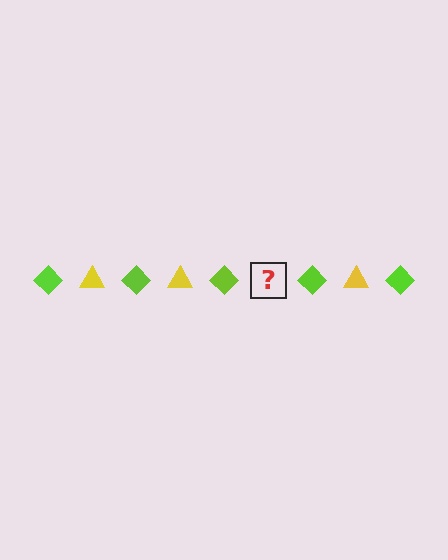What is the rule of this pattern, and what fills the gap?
The rule is that the pattern alternates between lime diamond and yellow triangle. The gap should be filled with a yellow triangle.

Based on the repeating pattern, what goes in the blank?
The blank should be a yellow triangle.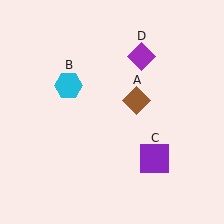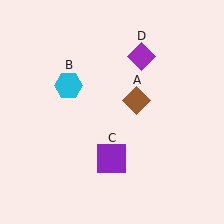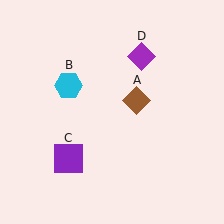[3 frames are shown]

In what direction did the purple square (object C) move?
The purple square (object C) moved left.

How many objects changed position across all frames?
1 object changed position: purple square (object C).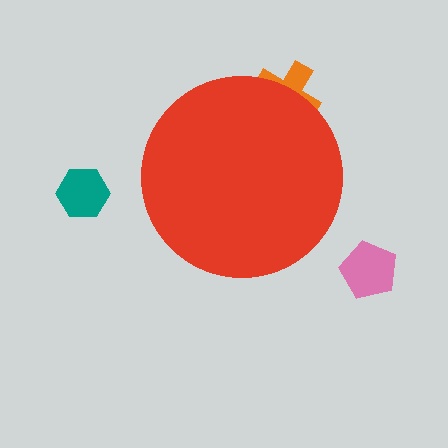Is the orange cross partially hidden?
Yes, the orange cross is partially hidden behind the red circle.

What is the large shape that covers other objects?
A red circle.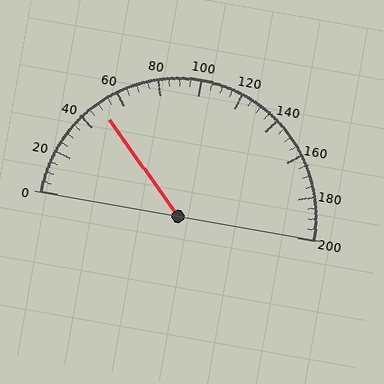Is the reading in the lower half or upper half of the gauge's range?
The reading is in the lower half of the range (0 to 200).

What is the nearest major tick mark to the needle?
The nearest major tick mark is 40.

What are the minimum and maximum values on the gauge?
The gauge ranges from 0 to 200.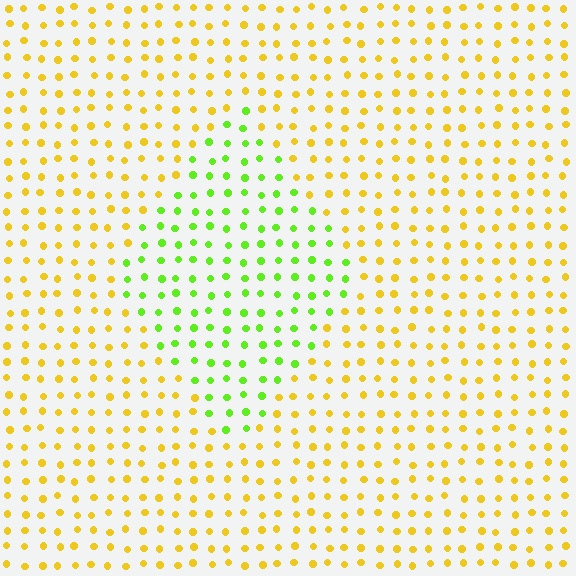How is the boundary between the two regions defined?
The boundary is defined purely by a slight shift in hue (about 53 degrees). Spacing, size, and orientation are identical on both sides.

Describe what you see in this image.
The image is filled with small yellow elements in a uniform arrangement. A diamond-shaped region is visible where the elements are tinted to a slightly different hue, forming a subtle color boundary.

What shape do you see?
I see a diamond.